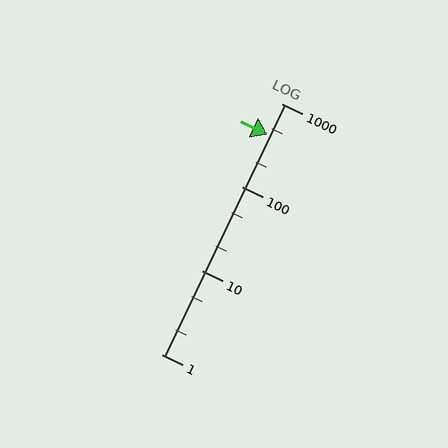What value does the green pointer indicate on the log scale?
The pointer indicates approximately 420.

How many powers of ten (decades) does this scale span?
The scale spans 3 decades, from 1 to 1000.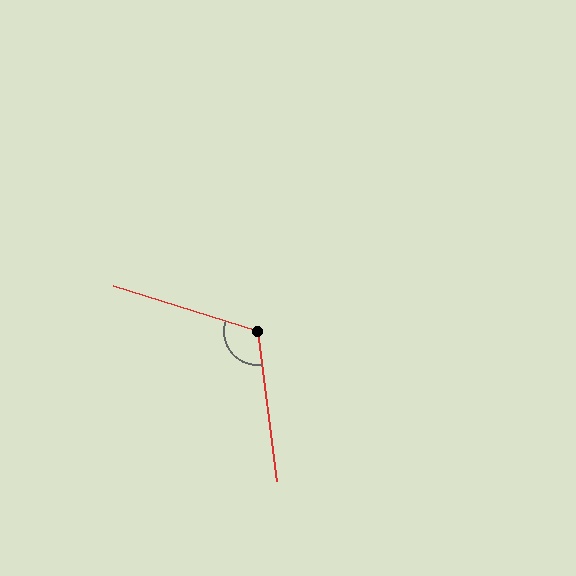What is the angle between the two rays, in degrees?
Approximately 115 degrees.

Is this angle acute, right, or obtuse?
It is obtuse.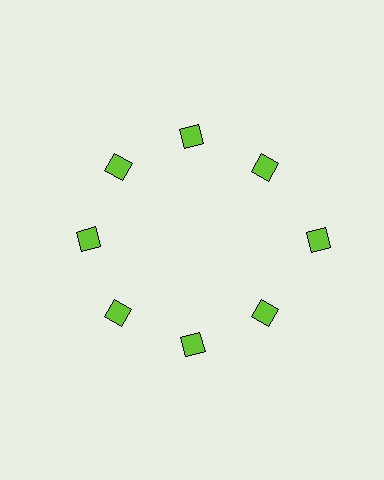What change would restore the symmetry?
The symmetry would be restored by moving it inward, back onto the ring so that all 8 diamonds sit at equal angles and equal distance from the center.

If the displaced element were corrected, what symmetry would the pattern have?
It would have 8-fold rotational symmetry — the pattern would map onto itself every 45 degrees.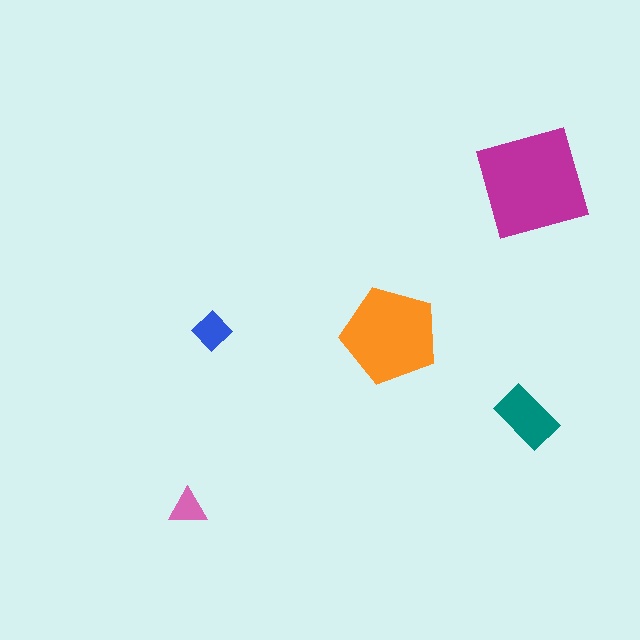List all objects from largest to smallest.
The magenta square, the orange pentagon, the teal rectangle, the blue diamond, the pink triangle.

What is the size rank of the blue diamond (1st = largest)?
4th.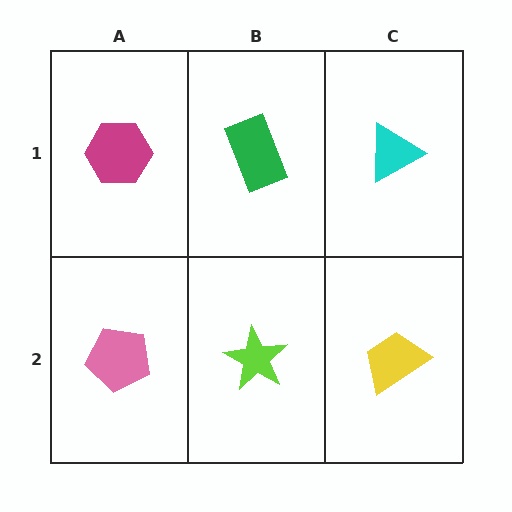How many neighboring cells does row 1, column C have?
2.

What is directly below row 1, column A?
A pink pentagon.